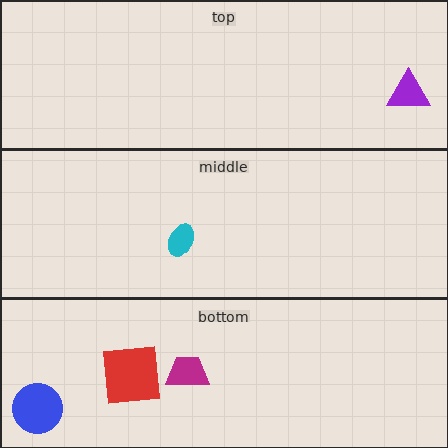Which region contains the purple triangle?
The top region.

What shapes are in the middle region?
The cyan ellipse.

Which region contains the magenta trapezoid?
The bottom region.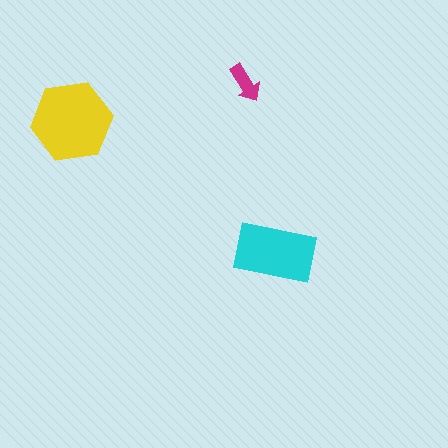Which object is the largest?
The yellow hexagon.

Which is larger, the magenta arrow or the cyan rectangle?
The cyan rectangle.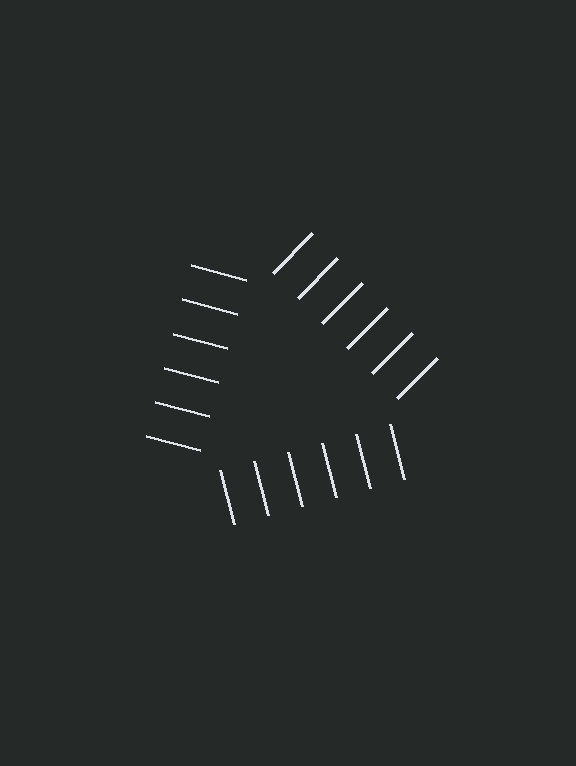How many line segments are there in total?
18 — 6 along each of the 3 edges.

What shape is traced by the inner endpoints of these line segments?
An illusory triangle — the line segments terminate on its edges but no continuous stroke is drawn.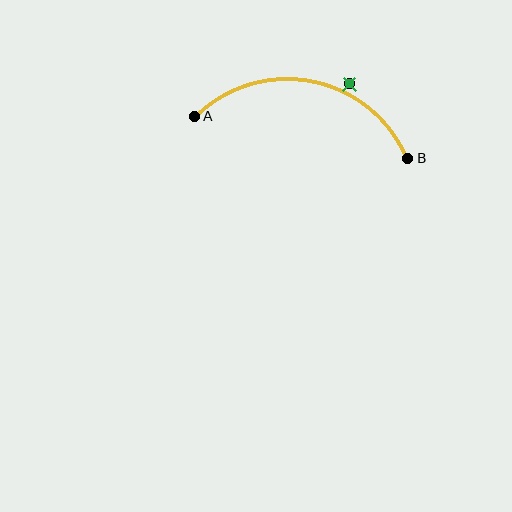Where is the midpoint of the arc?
The arc midpoint is the point on the curve farthest from the straight line joining A and B. It sits above that line.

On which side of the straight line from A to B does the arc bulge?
The arc bulges above the straight line connecting A and B.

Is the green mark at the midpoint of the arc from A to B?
No — the green mark does not lie on the arc at all. It sits slightly outside the curve.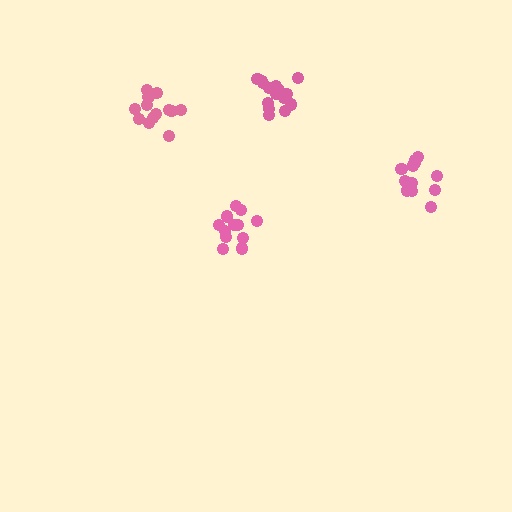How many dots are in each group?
Group 1: 12 dots, Group 2: 13 dots, Group 3: 12 dots, Group 4: 15 dots (52 total).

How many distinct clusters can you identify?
There are 4 distinct clusters.